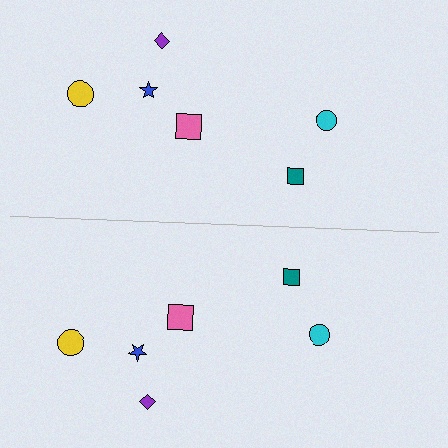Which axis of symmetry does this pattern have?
The pattern has a horizontal axis of symmetry running through the center of the image.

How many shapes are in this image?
There are 12 shapes in this image.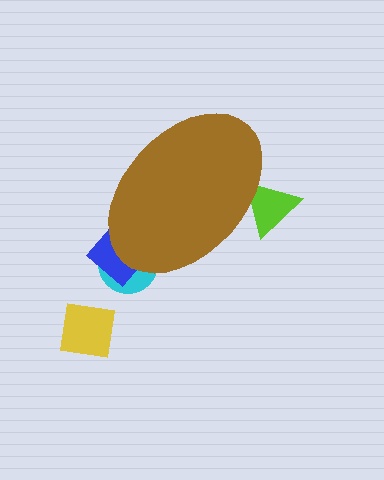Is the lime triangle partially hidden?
Yes, the lime triangle is partially hidden behind the brown ellipse.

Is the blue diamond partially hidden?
Yes, the blue diamond is partially hidden behind the brown ellipse.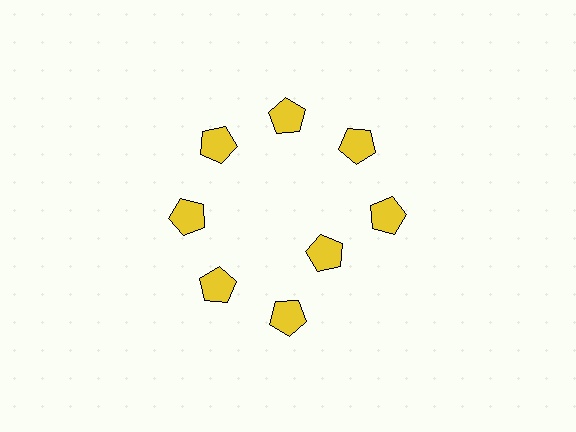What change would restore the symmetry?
The symmetry would be restored by moving it outward, back onto the ring so that all 8 pentagons sit at equal angles and equal distance from the center.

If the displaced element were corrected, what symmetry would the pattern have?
It would have 8-fold rotational symmetry — the pattern would map onto itself every 45 degrees.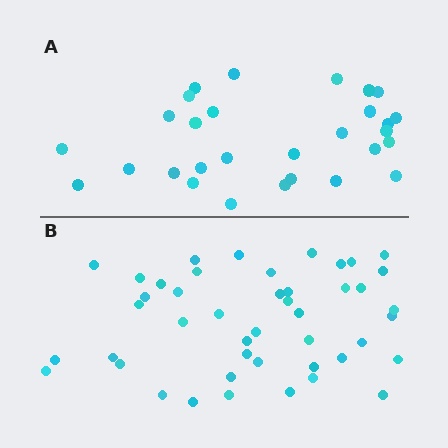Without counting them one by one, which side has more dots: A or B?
Region B (the bottom region) has more dots.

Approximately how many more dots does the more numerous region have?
Region B has approximately 15 more dots than region A.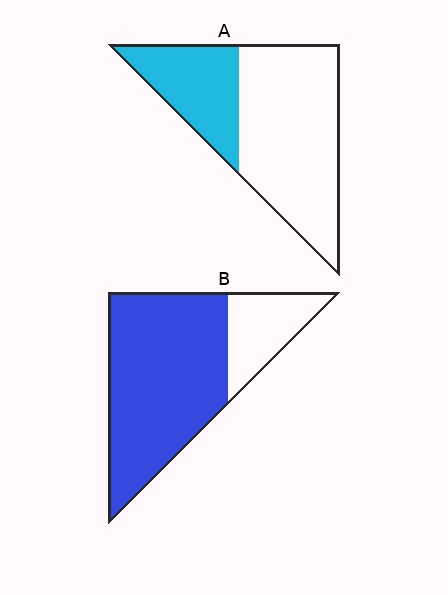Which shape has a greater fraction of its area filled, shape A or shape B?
Shape B.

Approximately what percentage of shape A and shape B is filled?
A is approximately 30% and B is approximately 75%.